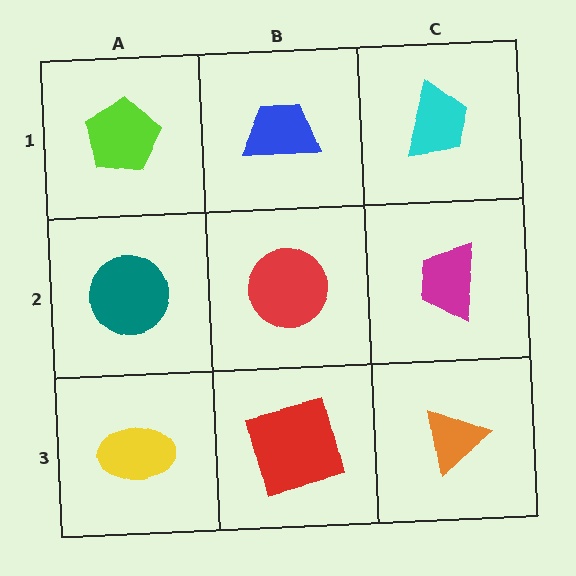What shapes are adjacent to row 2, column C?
A cyan trapezoid (row 1, column C), an orange triangle (row 3, column C), a red circle (row 2, column B).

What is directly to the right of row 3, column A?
A red square.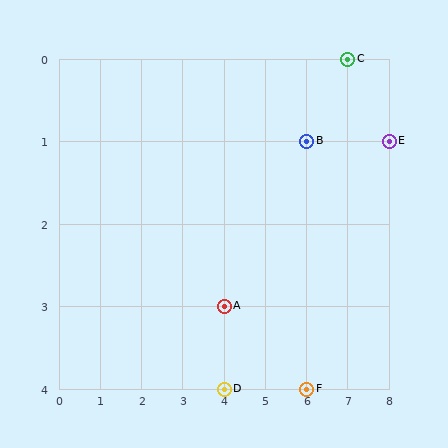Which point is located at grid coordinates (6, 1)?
Point B is at (6, 1).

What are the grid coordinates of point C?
Point C is at grid coordinates (7, 0).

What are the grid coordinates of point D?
Point D is at grid coordinates (4, 4).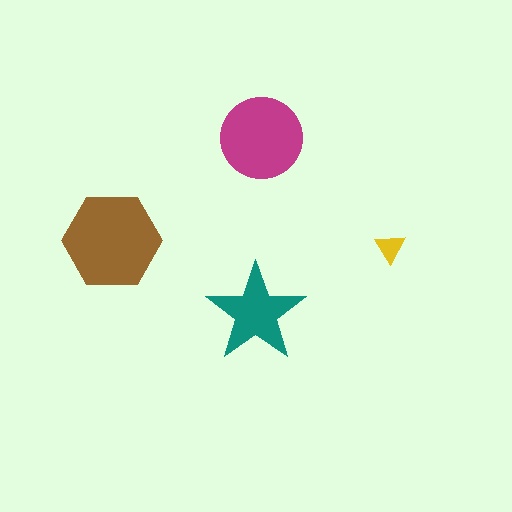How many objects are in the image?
There are 4 objects in the image.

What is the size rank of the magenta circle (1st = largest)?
2nd.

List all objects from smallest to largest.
The yellow triangle, the teal star, the magenta circle, the brown hexagon.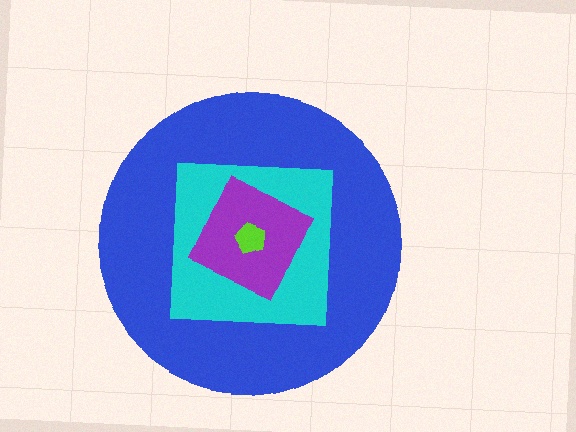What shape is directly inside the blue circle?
The cyan square.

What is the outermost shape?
The blue circle.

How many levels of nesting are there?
4.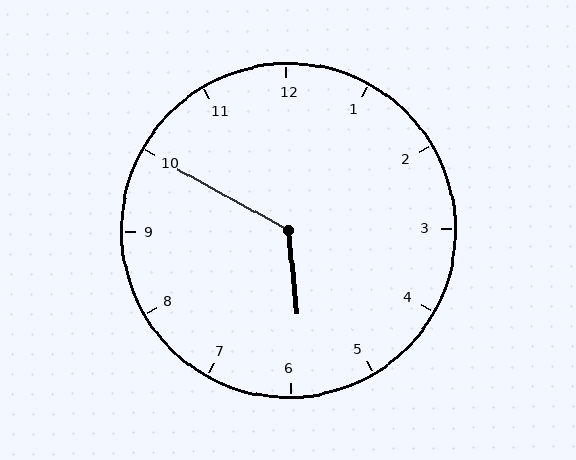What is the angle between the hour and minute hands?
Approximately 125 degrees.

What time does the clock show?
5:50.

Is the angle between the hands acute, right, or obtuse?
It is obtuse.